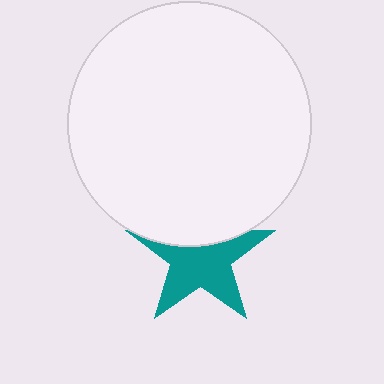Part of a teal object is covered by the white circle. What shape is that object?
It is a star.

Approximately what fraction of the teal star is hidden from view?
Roughly 34% of the teal star is hidden behind the white circle.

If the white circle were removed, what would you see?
You would see the complete teal star.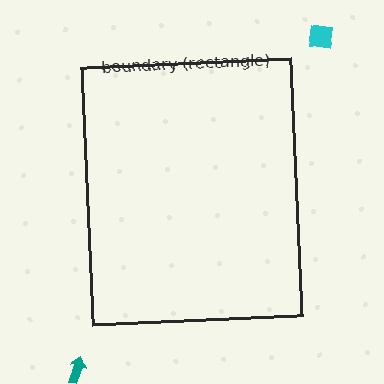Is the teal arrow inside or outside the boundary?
Outside.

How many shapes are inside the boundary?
0 inside, 2 outside.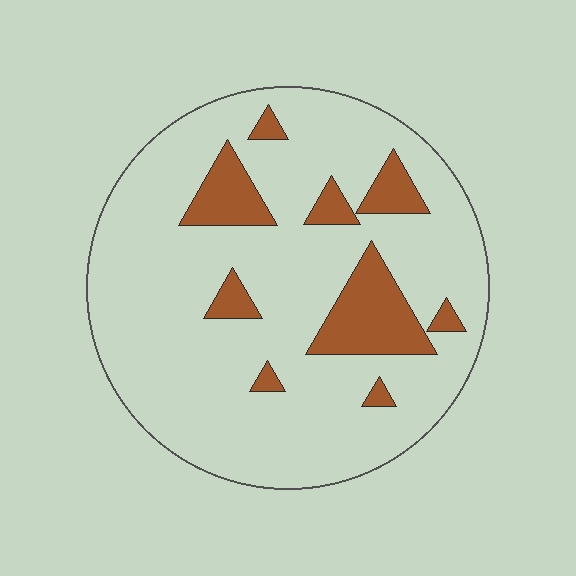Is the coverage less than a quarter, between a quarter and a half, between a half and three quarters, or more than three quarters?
Less than a quarter.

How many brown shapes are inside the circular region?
9.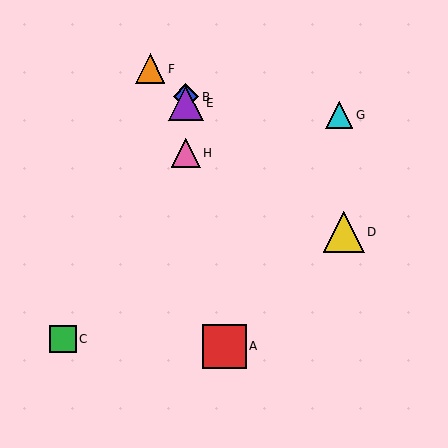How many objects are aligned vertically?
3 objects (B, E, H) are aligned vertically.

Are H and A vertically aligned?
No, H is at x≈186 and A is at x≈224.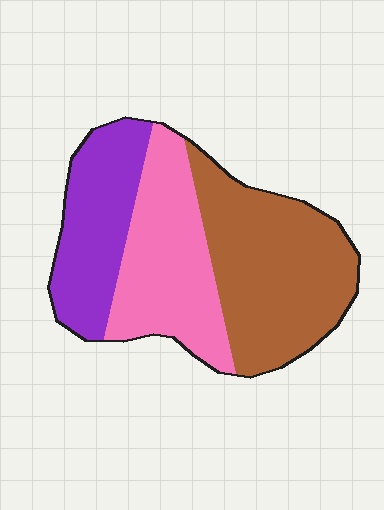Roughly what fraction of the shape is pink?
Pink takes up about one third (1/3) of the shape.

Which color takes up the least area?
Purple, at roughly 25%.